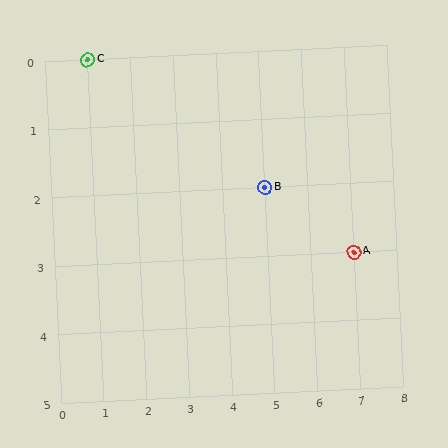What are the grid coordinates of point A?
Point A is at grid coordinates (7, 3).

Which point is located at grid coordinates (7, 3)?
Point A is at (7, 3).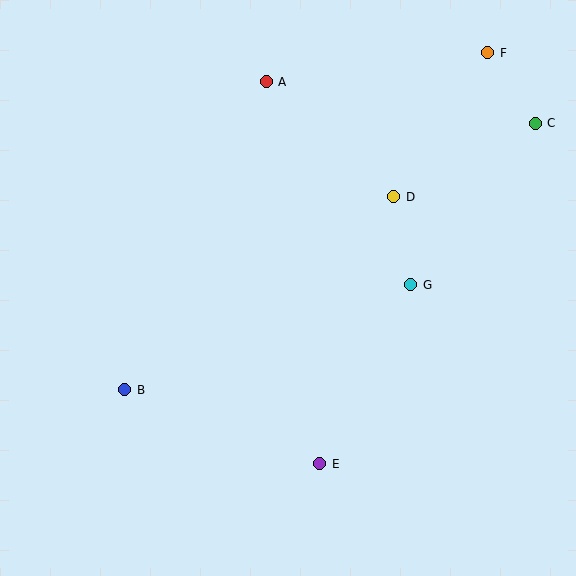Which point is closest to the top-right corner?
Point F is closest to the top-right corner.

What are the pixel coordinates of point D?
Point D is at (394, 197).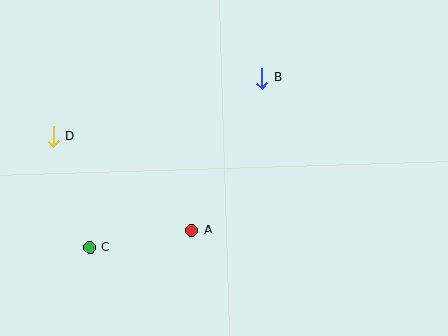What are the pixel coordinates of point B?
Point B is at (262, 78).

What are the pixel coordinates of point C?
Point C is at (90, 247).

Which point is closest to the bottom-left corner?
Point C is closest to the bottom-left corner.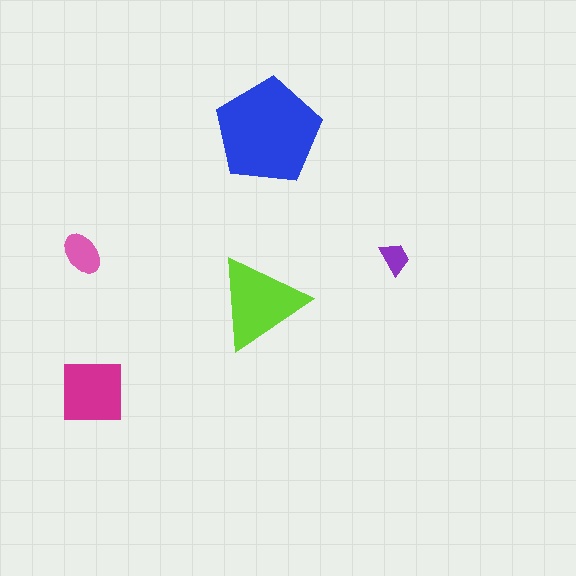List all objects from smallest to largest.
The purple trapezoid, the pink ellipse, the magenta square, the lime triangle, the blue pentagon.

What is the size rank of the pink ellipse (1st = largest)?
4th.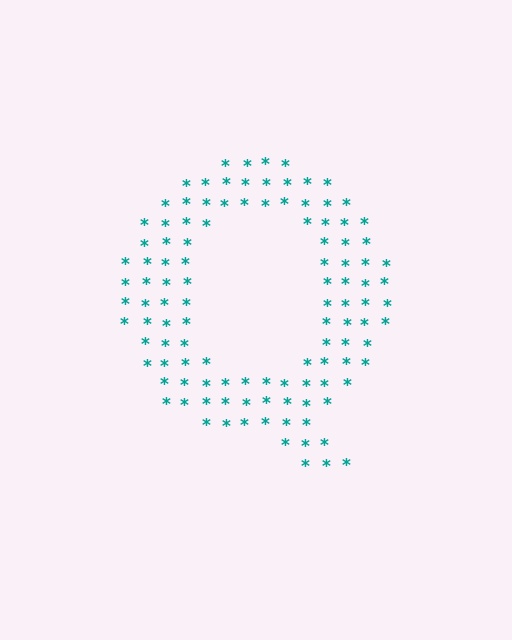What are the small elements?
The small elements are asterisks.